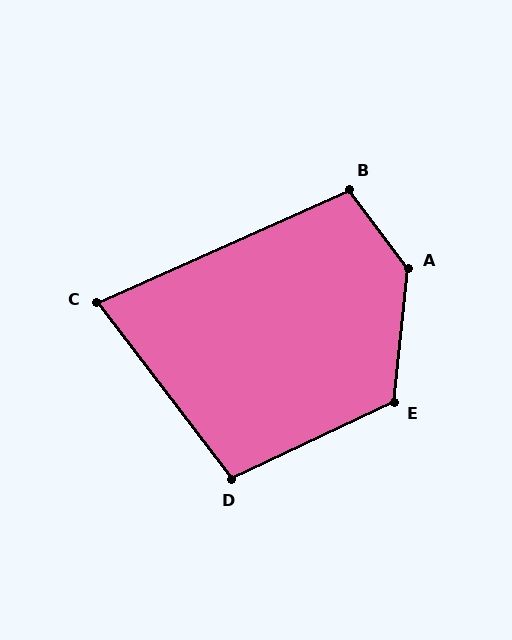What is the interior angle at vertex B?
Approximately 103 degrees (obtuse).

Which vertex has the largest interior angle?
A, at approximately 137 degrees.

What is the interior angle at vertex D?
Approximately 102 degrees (obtuse).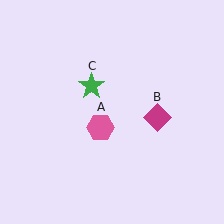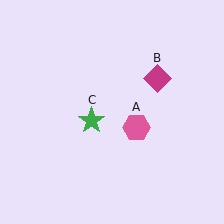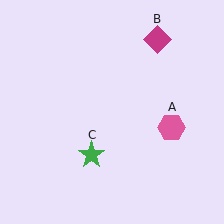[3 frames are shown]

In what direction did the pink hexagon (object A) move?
The pink hexagon (object A) moved right.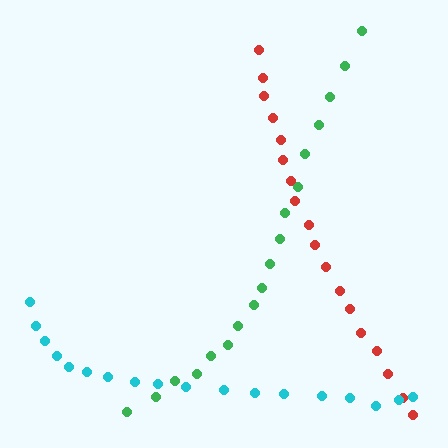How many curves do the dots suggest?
There are 3 distinct paths.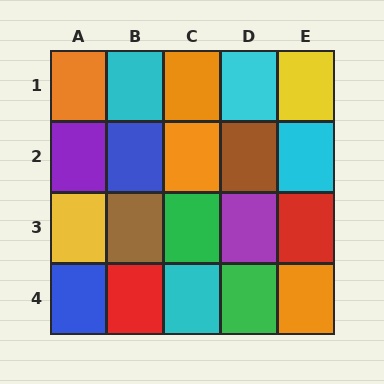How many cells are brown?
2 cells are brown.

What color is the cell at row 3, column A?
Yellow.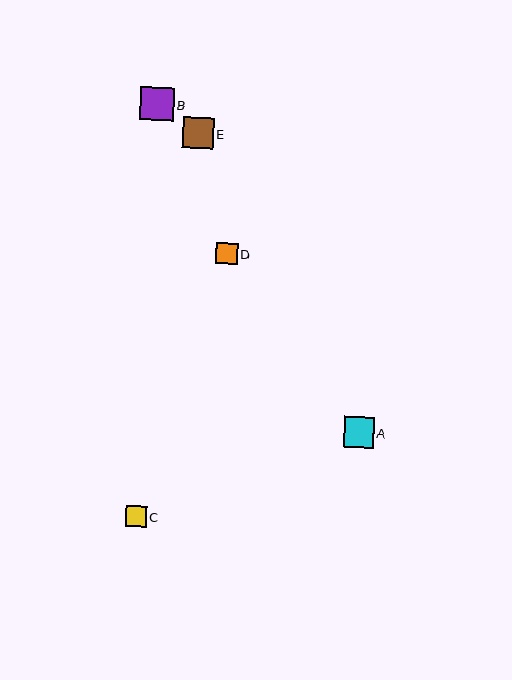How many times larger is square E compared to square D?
Square E is approximately 1.4 times the size of square D.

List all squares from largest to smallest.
From largest to smallest: B, E, A, D, C.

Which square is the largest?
Square B is the largest with a size of approximately 34 pixels.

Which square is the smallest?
Square C is the smallest with a size of approximately 21 pixels.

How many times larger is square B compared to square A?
Square B is approximately 1.1 times the size of square A.